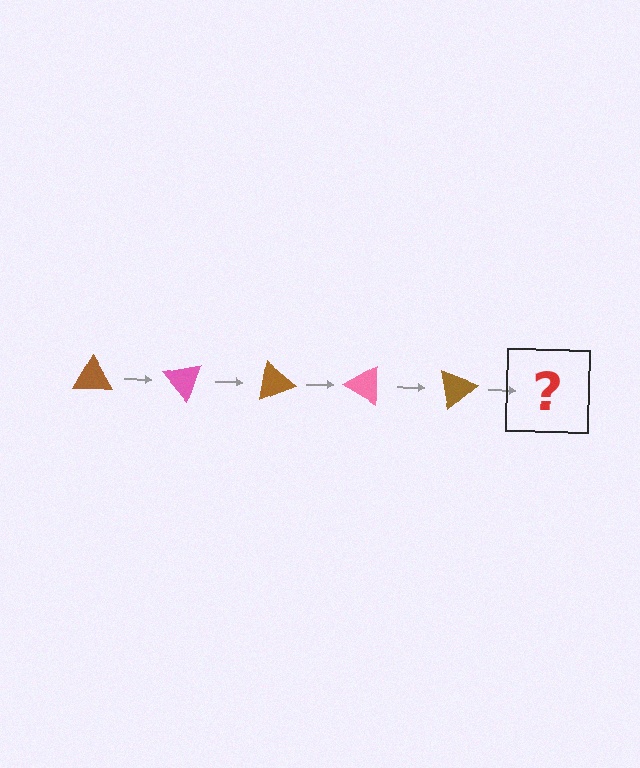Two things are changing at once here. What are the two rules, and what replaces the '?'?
The two rules are that it rotates 50 degrees each step and the color cycles through brown and pink. The '?' should be a pink triangle, rotated 250 degrees from the start.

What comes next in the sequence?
The next element should be a pink triangle, rotated 250 degrees from the start.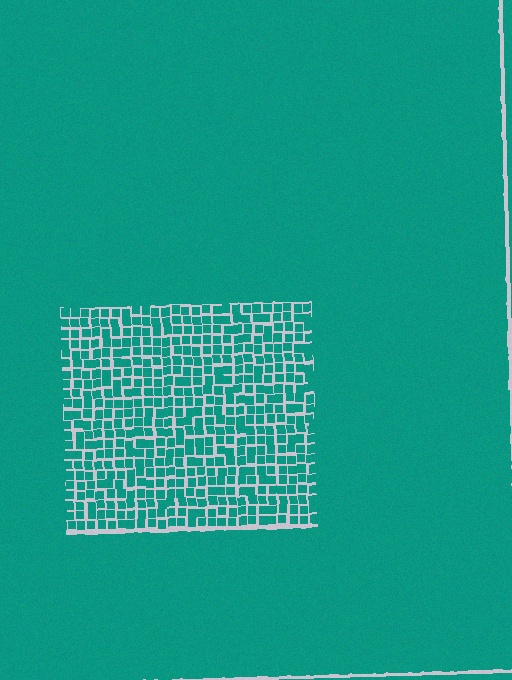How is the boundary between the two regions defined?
The boundary is defined by a change in element density (approximately 2.8x ratio). All elements are the same color, size, and shape.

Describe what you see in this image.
The image contains small teal elements arranged at two different densities. A rectangle-shaped region is visible where the elements are less densely packed than the surrounding area.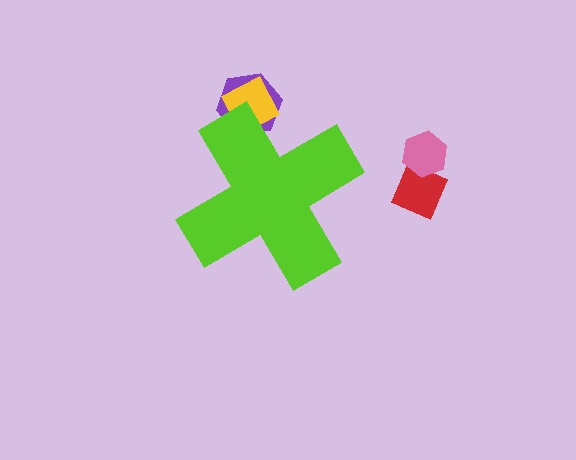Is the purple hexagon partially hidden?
Yes, the purple hexagon is partially hidden behind the lime cross.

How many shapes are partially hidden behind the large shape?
2 shapes are partially hidden.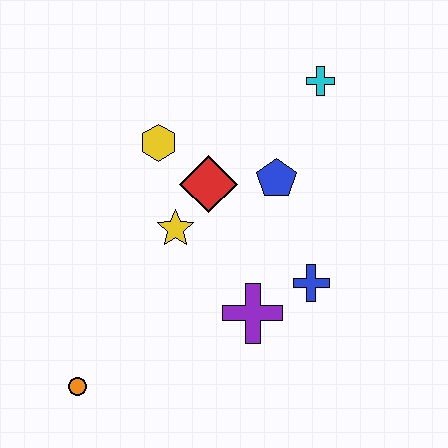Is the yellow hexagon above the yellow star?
Yes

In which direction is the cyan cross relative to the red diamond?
The cyan cross is to the right of the red diamond.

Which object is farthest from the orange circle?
The cyan cross is farthest from the orange circle.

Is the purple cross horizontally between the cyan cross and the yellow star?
Yes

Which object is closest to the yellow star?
The red diamond is closest to the yellow star.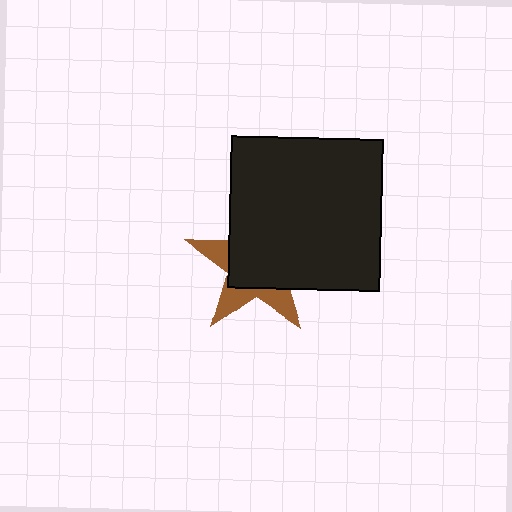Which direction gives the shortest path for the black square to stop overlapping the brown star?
Moving toward the upper-right gives the shortest separation.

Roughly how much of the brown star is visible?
A small part of it is visible (roughly 34%).